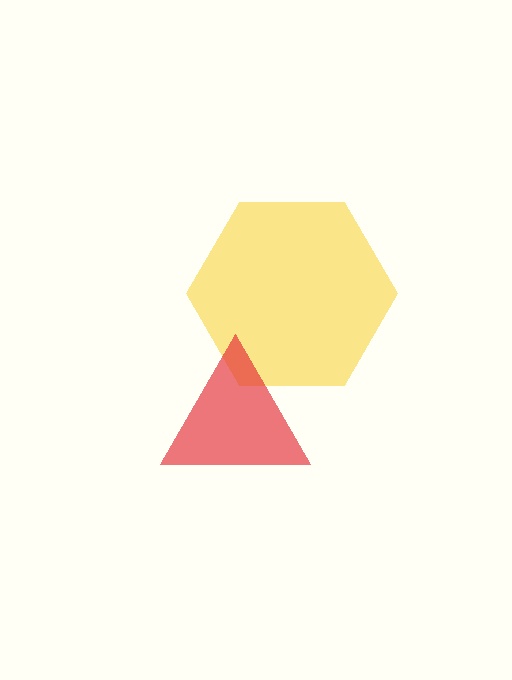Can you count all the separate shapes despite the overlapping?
Yes, there are 2 separate shapes.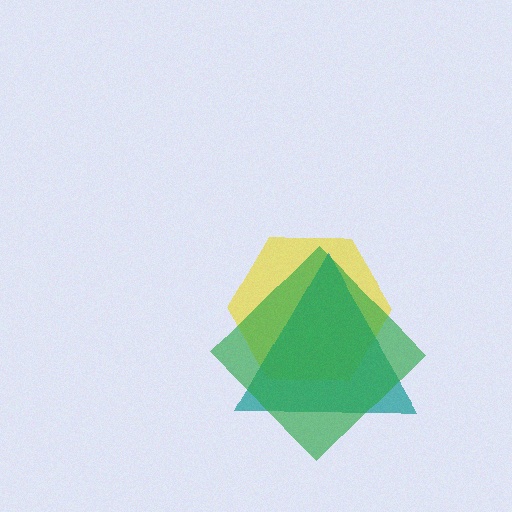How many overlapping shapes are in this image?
There are 3 overlapping shapes in the image.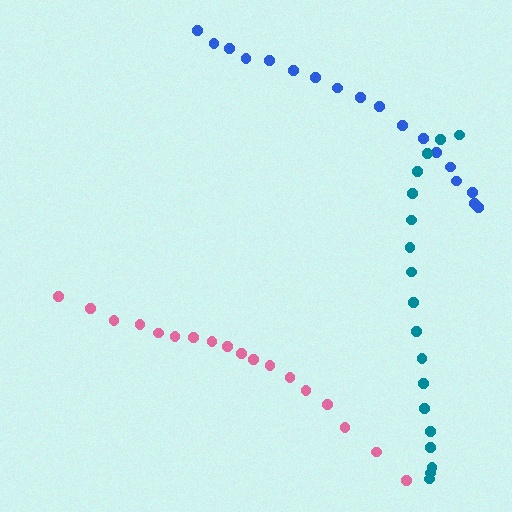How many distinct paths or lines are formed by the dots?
There are 3 distinct paths.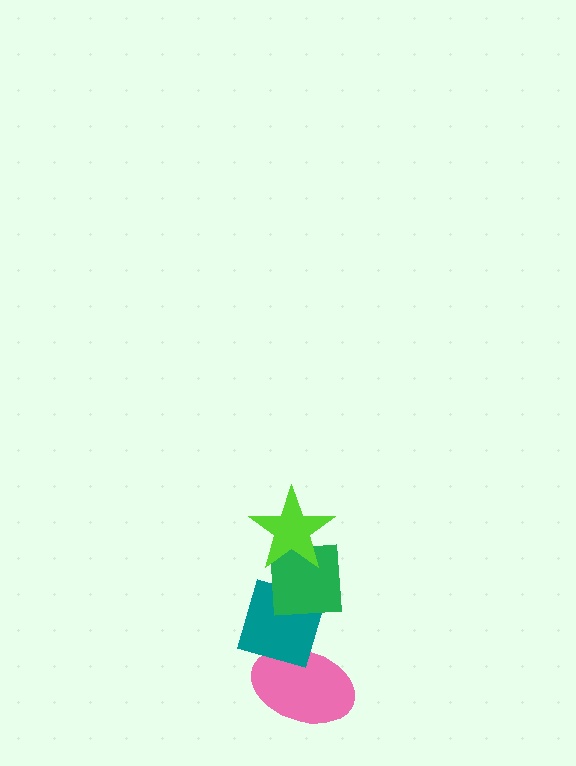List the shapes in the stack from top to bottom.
From top to bottom: the lime star, the green square, the teal diamond, the pink ellipse.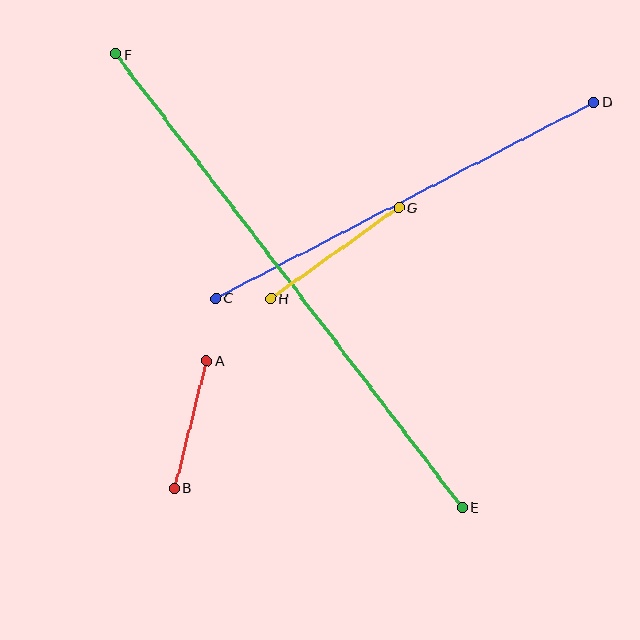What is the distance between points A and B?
The distance is approximately 131 pixels.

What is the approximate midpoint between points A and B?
The midpoint is at approximately (191, 424) pixels.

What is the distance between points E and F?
The distance is approximately 571 pixels.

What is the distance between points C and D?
The distance is approximately 425 pixels.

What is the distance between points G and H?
The distance is approximately 157 pixels.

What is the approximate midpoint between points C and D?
The midpoint is at approximately (405, 200) pixels.